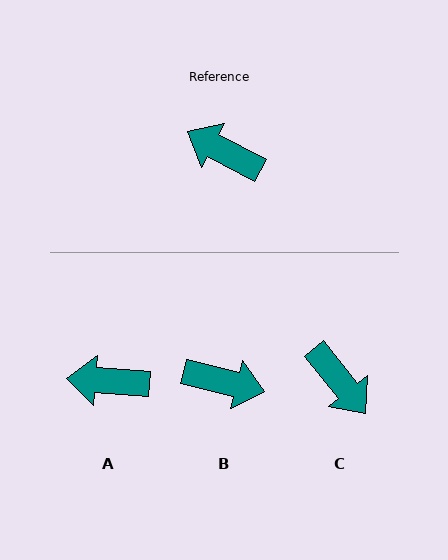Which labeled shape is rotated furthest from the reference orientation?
B, about 166 degrees away.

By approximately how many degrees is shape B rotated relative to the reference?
Approximately 166 degrees clockwise.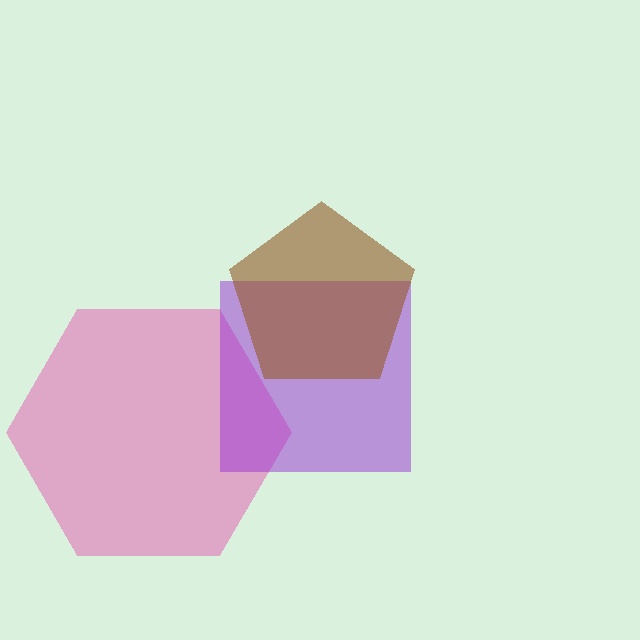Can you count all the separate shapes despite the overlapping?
Yes, there are 3 separate shapes.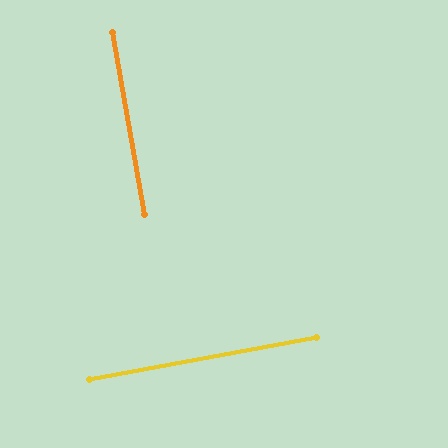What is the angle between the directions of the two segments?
Approximately 90 degrees.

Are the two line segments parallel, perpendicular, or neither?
Perpendicular — they meet at approximately 90°.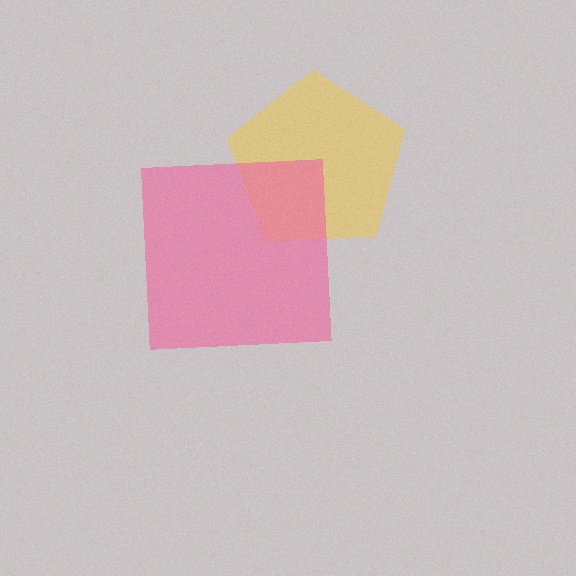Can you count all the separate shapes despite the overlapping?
Yes, there are 2 separate shapes.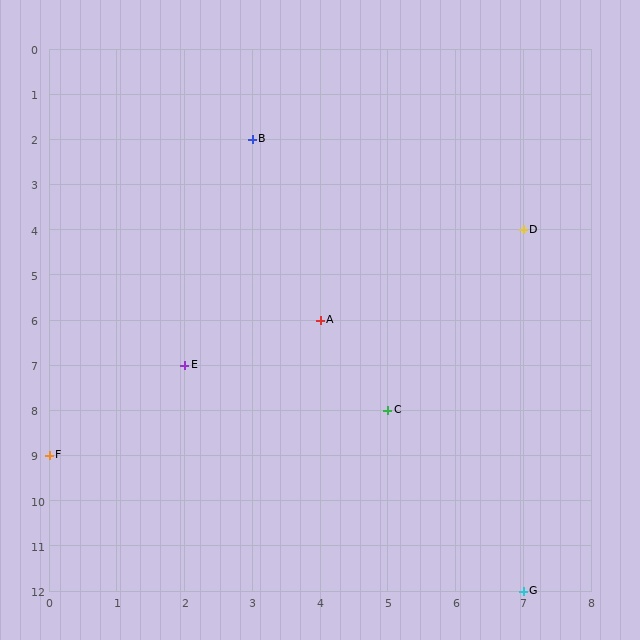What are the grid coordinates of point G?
Point G is at grid coordinates (7, 12).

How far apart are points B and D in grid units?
Points B and D are 4 columns and 2 rows apart (about 4.5 grid units diagonally).